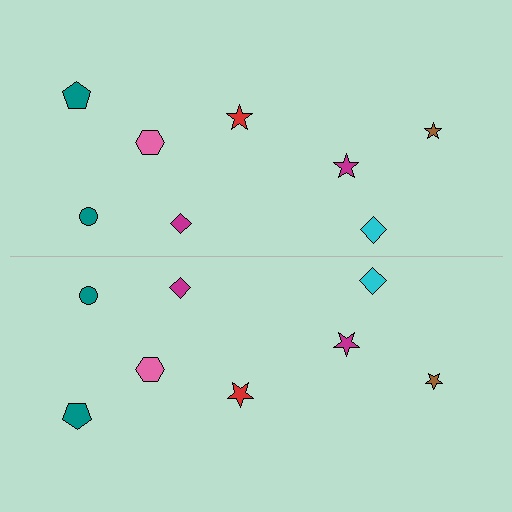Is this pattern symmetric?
Yes, this pattern has bilateral (reflection) symmetry.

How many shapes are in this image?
There are 16 shapes in this image.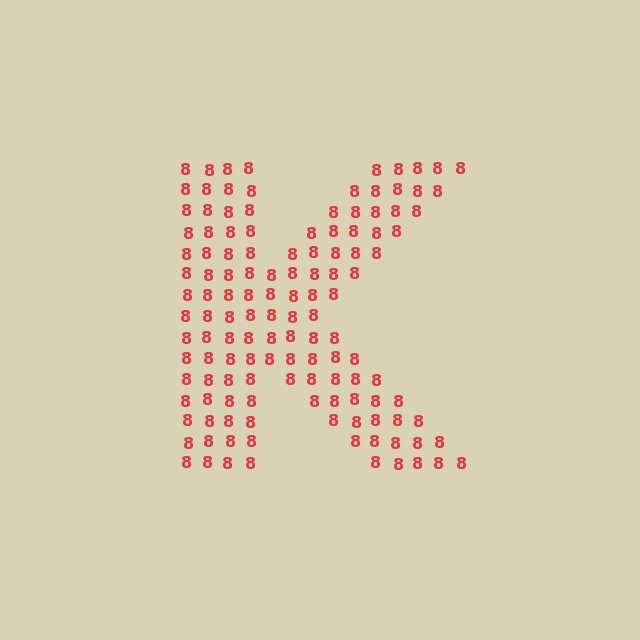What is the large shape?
The large shape is the letter K.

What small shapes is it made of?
It is made of small digit 8's.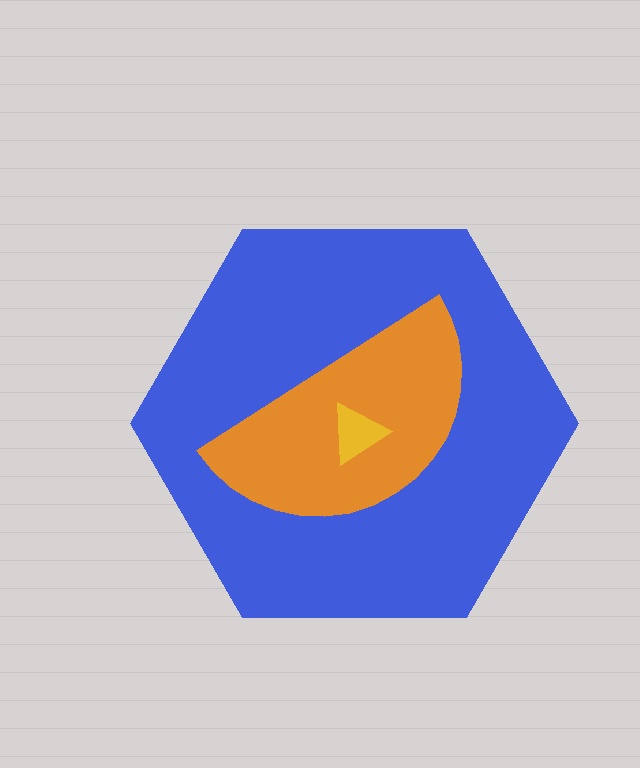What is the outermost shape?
The blue hexagon.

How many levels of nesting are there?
3.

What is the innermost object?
The yellow triangle.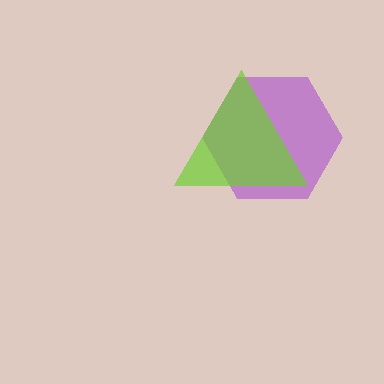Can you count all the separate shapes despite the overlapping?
Yes, there are 2 separate shapes.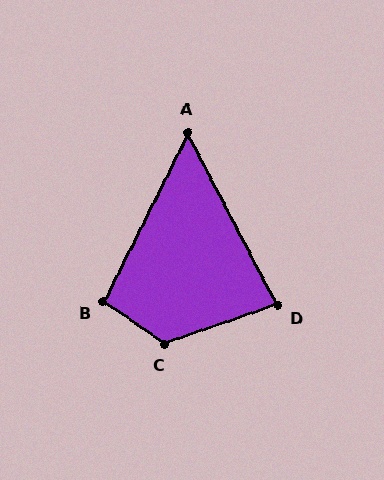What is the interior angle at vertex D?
Approximately 81 degrees (acute).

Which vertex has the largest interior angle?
C, at approximately 126 degrees.